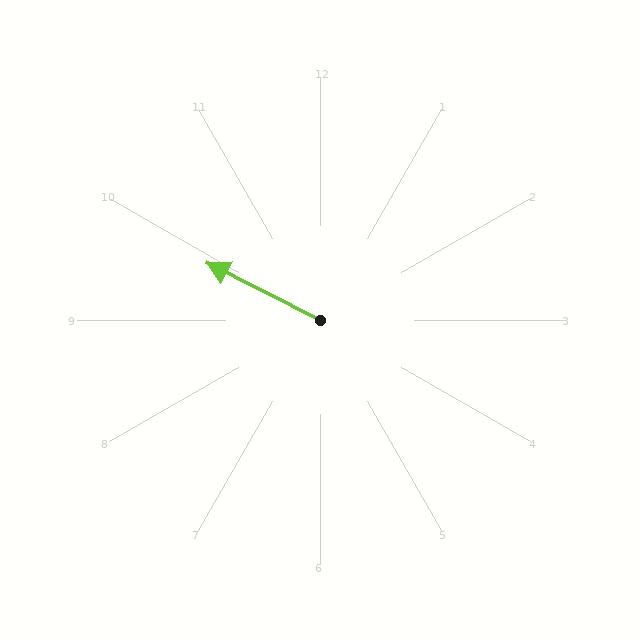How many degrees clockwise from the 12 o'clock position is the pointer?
Approximately 297 degrees.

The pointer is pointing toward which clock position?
Roughly 10 o'clock.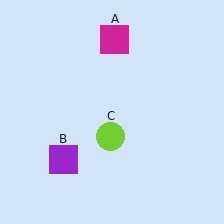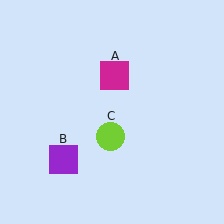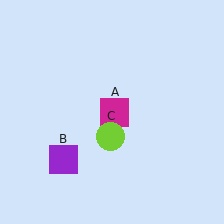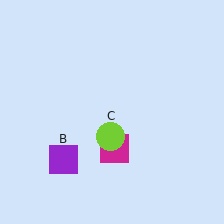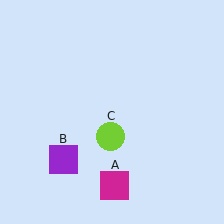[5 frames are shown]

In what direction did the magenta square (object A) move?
The magenta square (object A) moved down.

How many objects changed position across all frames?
1 object changed position: magenta square (object A).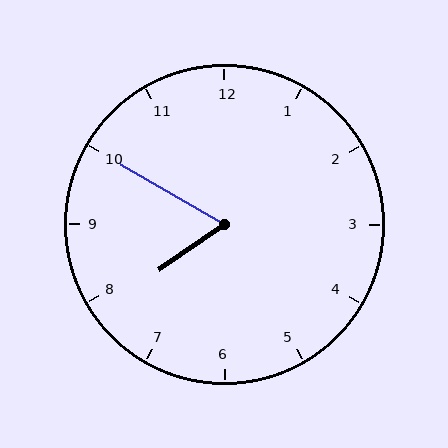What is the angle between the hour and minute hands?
Approximately 65 degrees.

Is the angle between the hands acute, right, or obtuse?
It is acute.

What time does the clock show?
7:50.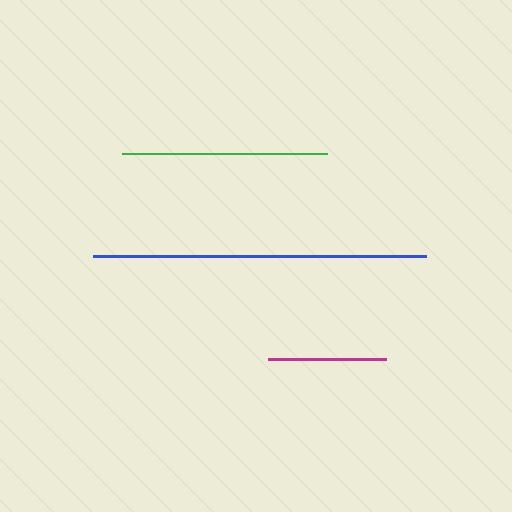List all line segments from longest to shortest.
From longest to shortest: blue, green, magenta.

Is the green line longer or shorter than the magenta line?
The green line is longer than the magenta line.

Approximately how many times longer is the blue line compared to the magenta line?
The blue line is approximately 2.8 times the length of the magenta line.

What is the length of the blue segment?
The blue segment is approximately 333 pixels long.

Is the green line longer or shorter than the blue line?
The blue line is longer than the green line.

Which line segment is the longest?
The blue line is the longest at approximately 333 pixels.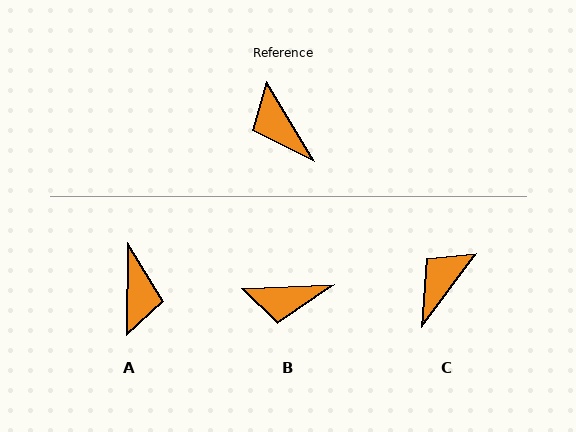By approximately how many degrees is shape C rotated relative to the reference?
Approximately 68 degrees clockwise.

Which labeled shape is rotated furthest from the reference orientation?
A, about 148 degrees away.